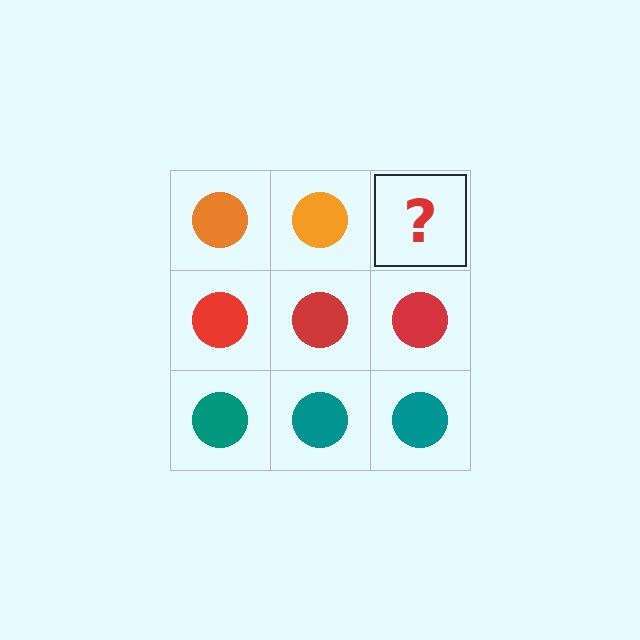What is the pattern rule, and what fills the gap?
The rule is that each row has a consistent color. The gap should be filled with an orange circle.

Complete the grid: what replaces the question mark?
The question mark should be replaced with an orange circle.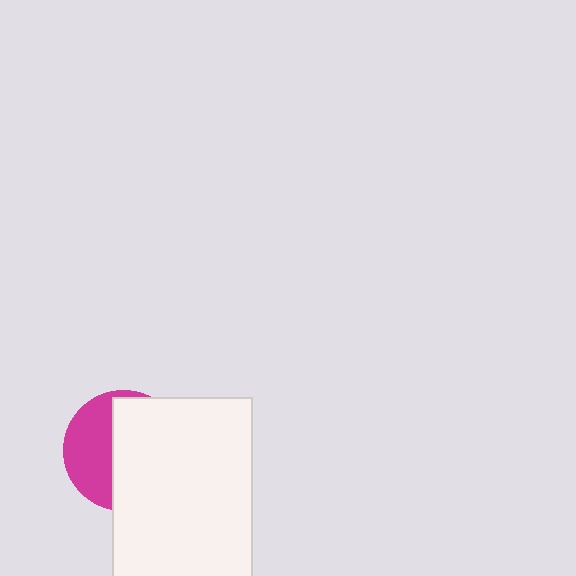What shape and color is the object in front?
The object in front is a white rectangle.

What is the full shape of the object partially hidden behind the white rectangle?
The partially hidden object is a magenta circle.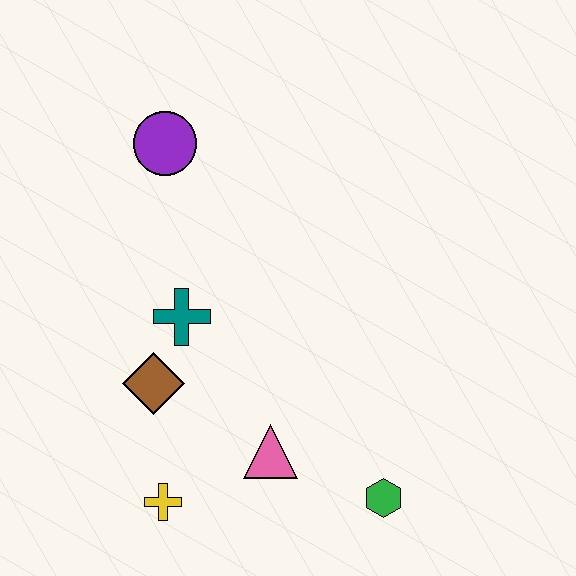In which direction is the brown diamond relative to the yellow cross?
The brown diamond is above the yellow cross.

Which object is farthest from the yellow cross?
The purple circle is farthest from the yellow cross.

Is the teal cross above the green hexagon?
Yes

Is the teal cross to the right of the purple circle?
Yes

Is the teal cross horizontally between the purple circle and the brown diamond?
No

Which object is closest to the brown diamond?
The teal cross is closest to the brown diamond.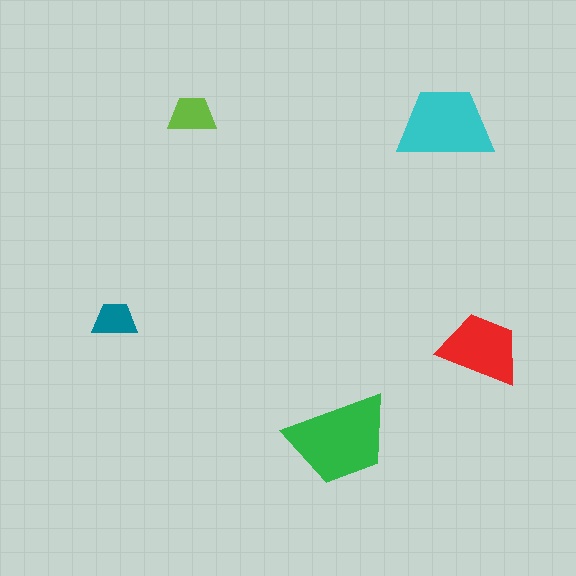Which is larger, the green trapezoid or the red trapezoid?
The green one.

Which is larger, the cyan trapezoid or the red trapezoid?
The cyan one.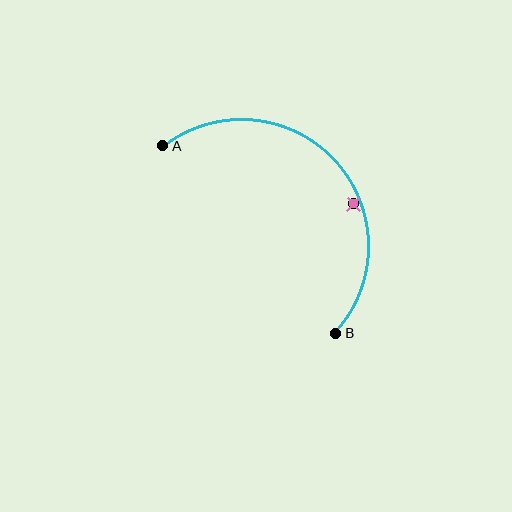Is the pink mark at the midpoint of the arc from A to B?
No — the pink mark does not lie on the arc at all. It sits slightly inside the curve.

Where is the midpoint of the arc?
The arc midpoint is the point on the curve farthest from the straight line joining A and B. It sits above and to the right of that line.